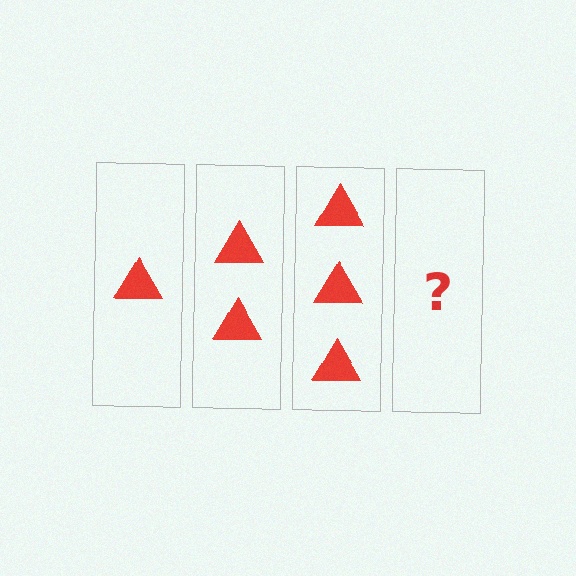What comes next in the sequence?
The next element should be 4 triangles.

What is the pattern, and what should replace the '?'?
The pattern is that each step adds one more triangle. The '?' should be 4 triangles.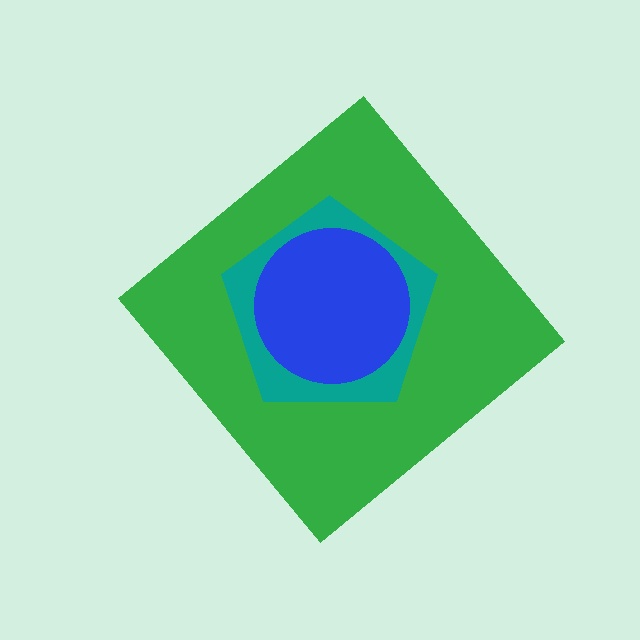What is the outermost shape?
The green diamond.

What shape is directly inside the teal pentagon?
The blue circle.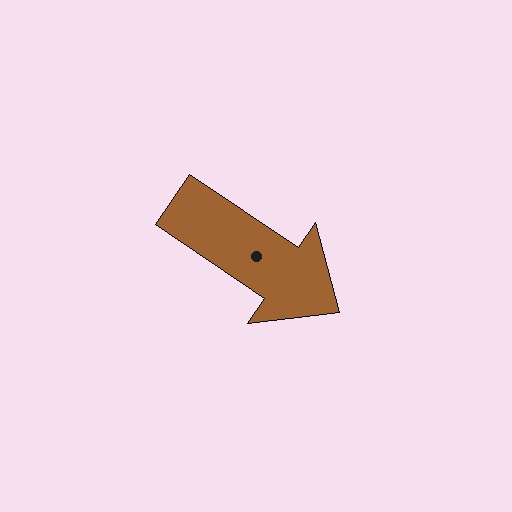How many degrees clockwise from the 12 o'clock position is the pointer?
Approximately 124 degrees.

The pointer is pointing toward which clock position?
Roughly 4 o'clock.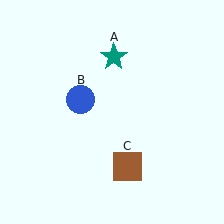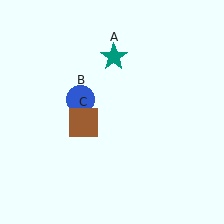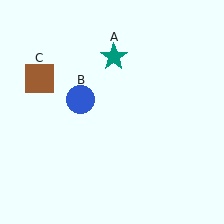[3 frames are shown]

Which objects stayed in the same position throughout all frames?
Teal star (object A) and blue circle (object B) remained stationary.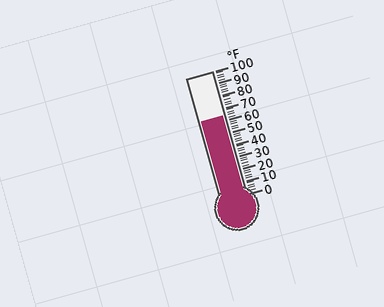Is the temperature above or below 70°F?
The temperature is below 70°F.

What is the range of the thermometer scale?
The thermometer scale ranges from 0°F to 100°F.